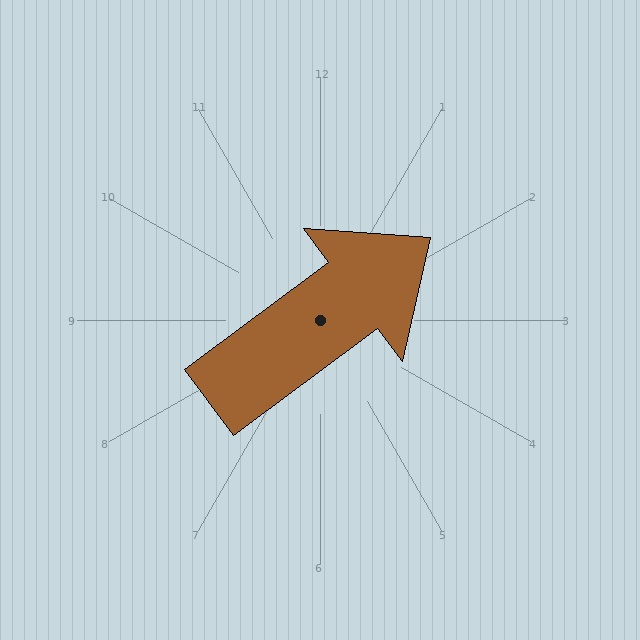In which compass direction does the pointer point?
Northeast.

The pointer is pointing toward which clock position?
Roughly 2 o'clock.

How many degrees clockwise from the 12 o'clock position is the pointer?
Approximately 53 degrees.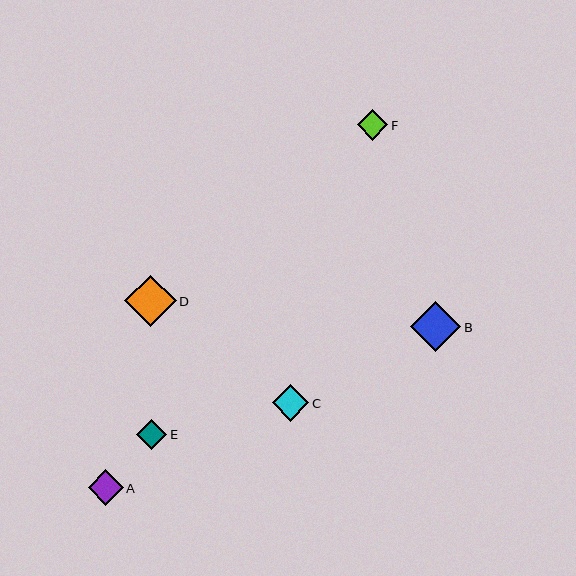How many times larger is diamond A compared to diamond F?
Diamond A is approximately 1.2 times the size of diamond F.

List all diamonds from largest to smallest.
From largest to smallest: D, B, C, A, F, E.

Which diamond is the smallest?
Diamond E is the smallest with a size of approximately 30 pixels.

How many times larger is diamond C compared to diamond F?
Diamond C is approximately 1.2 times the size of diamond F.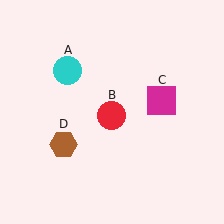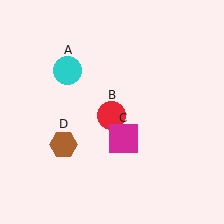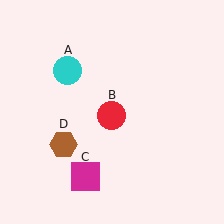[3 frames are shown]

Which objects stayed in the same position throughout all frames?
Cyan circle (object A) and red circle (object B) and brown hexagon (object D) remained stationary.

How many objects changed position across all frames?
1 object changed position: magenta square (object C).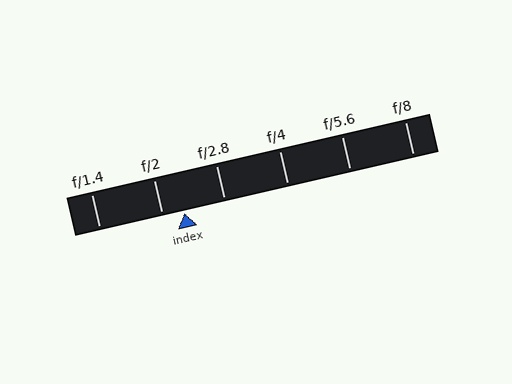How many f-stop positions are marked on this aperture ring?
There are 6 f-stop positions marked.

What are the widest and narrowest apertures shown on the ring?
The widest aperture shown is f/1.4 and the narrowest is f/8.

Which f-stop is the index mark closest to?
The index mark is closest to f/2.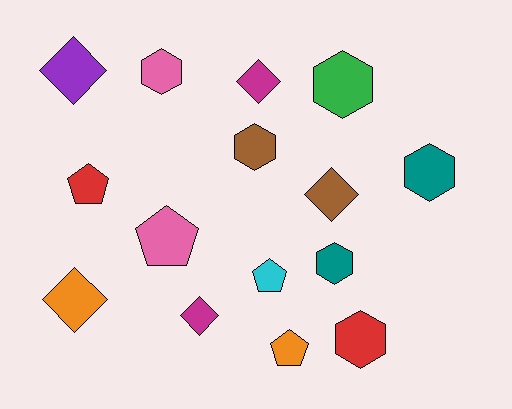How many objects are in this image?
There are 15 objects.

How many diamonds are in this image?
There are 5 diamonds.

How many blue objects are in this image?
There are no blue objects.